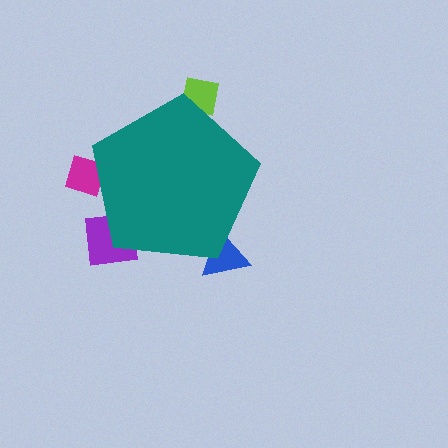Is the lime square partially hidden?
Yes, the lime square is partially hidden behind the teal pentagon.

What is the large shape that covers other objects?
A teal pentagon.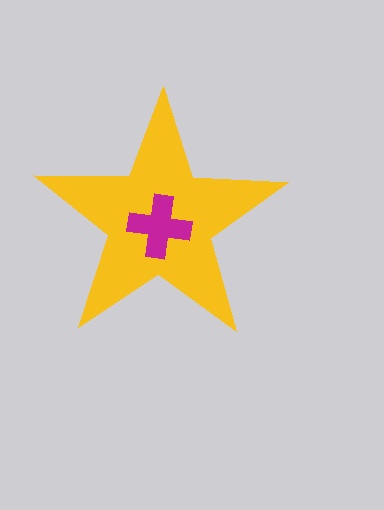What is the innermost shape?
The magenta cross.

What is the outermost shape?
The yellow star.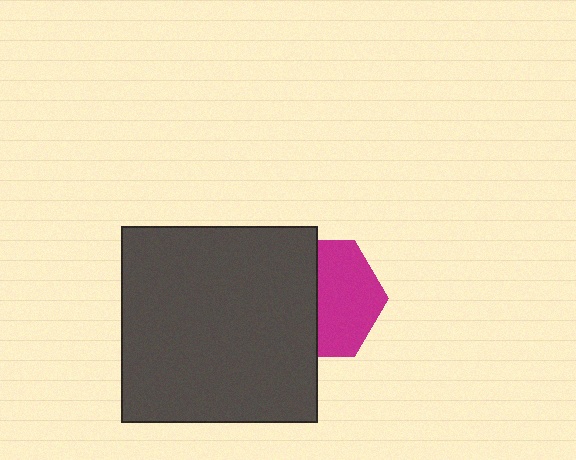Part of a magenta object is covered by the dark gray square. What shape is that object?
It is a hexagon.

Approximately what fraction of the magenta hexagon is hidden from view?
Roughly 46% of the magenta hexagon is hidden behind the dark gray square.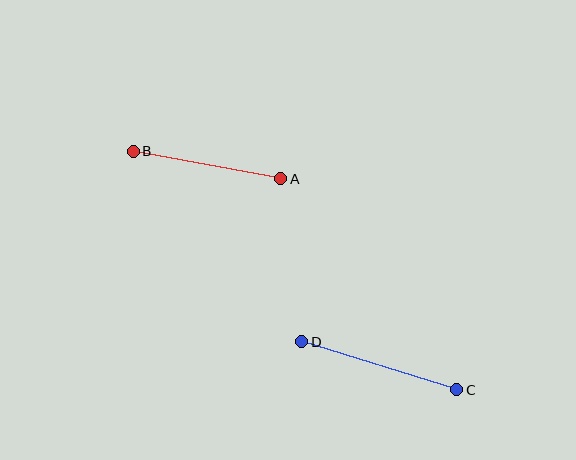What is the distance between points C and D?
The distance is approximately 162 pixels.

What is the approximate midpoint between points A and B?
The midpoint is at approximately (207, 165) pixels.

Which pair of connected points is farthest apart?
Points C and D are farthest apart.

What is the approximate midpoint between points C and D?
The midpoint is at approximately (379, 366) pixels.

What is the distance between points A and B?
The distance is approximately 150 pixels.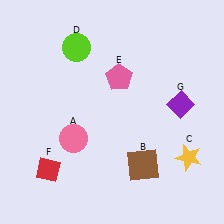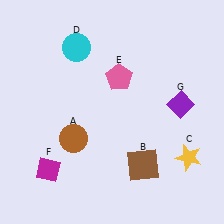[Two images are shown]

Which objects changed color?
A changed from pink to brown. D changed from lime to cyan. F changed from red to magenta.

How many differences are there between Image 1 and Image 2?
There are 3 differences between the two images.